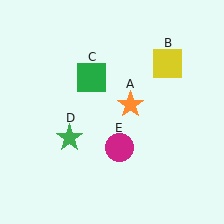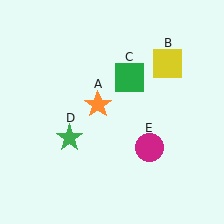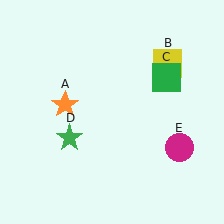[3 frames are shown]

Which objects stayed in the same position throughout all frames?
Yellow square (object B) and green star (object D) remained stationary.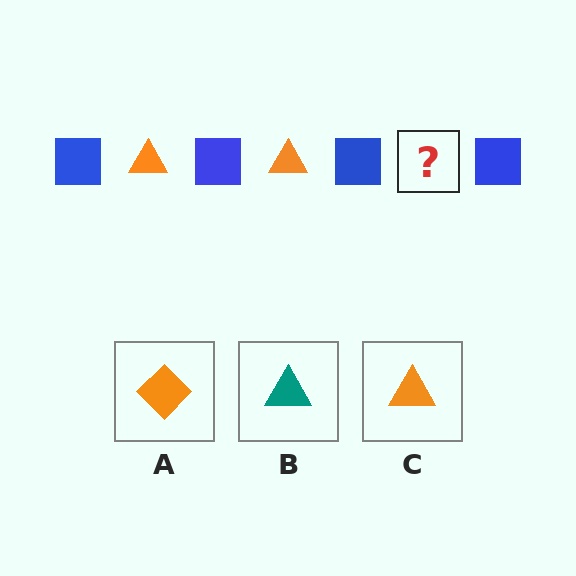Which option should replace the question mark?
Option C.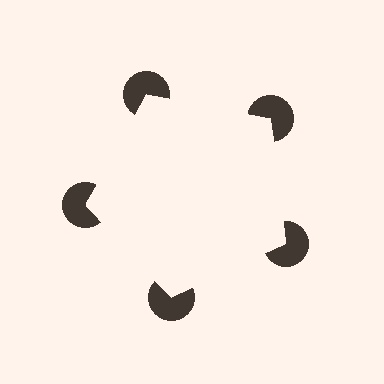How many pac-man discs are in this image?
There are 5 — one at each vertex of the illusory pentagon.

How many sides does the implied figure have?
5 sides.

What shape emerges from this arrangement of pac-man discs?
An illusory pentagon — its edges are inferred from the aligned wedge cuts in the pac-man discs, not physically drawn.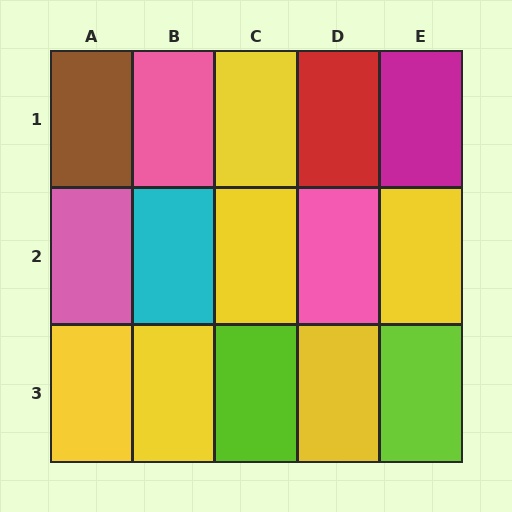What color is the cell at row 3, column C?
Lime.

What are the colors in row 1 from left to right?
Brown, pink, yellow, red, magenta.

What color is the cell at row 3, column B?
Yellow.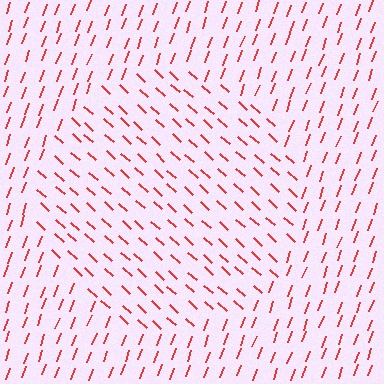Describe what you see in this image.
The image is filled with small red line segments. A circle region in the image has lines oriented differently from the surrounding lines, creating a visible texture boundary.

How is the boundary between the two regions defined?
The boundary is defined purely by a change in line orientation (approximately 68 degrees difference). All lines are the same color and thickness.